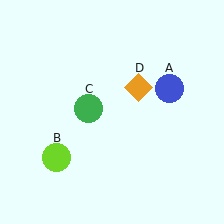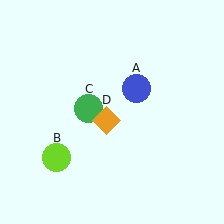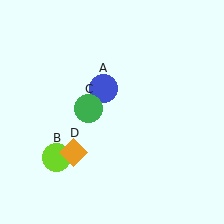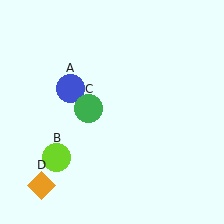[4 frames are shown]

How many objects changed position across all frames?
2 objects changed position: blue circle (object A), orange diamond (object D).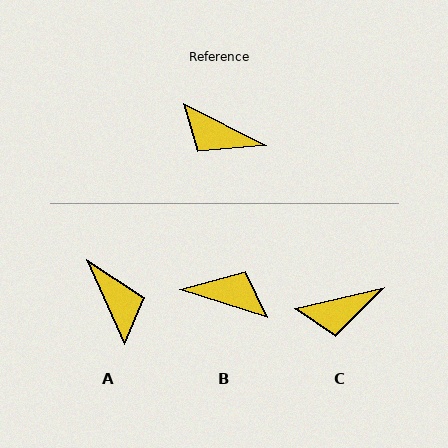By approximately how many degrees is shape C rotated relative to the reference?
Approximately 40 degrees counter-clockwise.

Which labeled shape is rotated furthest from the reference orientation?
B, about 170 degrees away.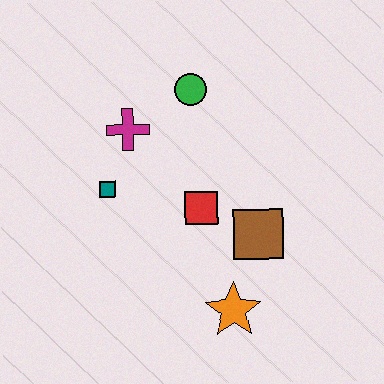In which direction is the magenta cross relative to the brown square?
The magenta cross is to the left of the brown square.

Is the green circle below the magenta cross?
No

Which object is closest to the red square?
The brown square is closest to the red square.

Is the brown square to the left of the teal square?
No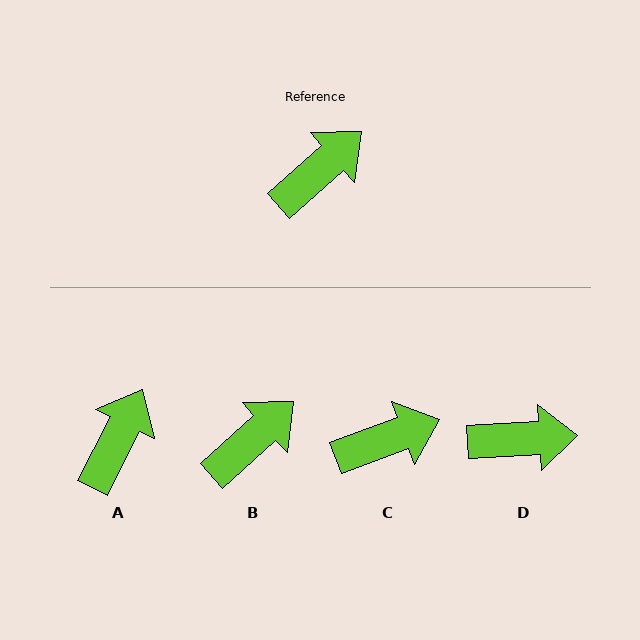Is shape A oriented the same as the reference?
No, it is off by about 22 degrees.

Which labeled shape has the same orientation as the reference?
B.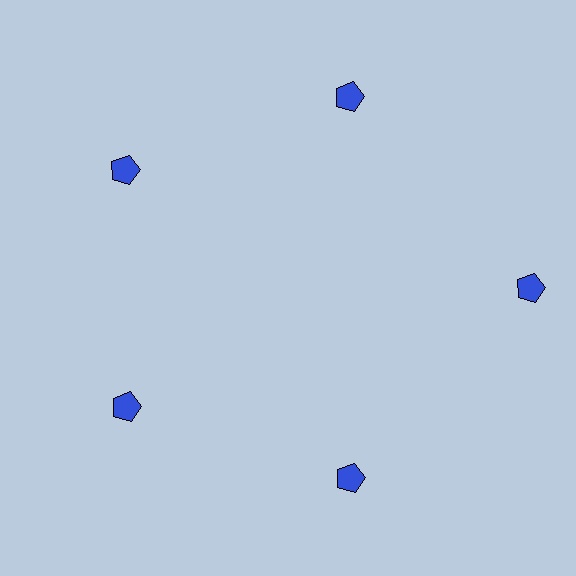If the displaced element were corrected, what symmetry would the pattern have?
It would have 5-fold rotational symmetry — the pattern would map onto itself every 72 degrees.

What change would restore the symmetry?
The symmetry would be restored by moving it inward, back onto the ring so that all 5 pentagons sit at equal angles and equal distance from the center.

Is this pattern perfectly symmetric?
No. The 5 blue pentagons are arranged in a ring, but one element near the 3 o'clock position is pushed outward from the center, breaking the 5-fold rotational symmetry.